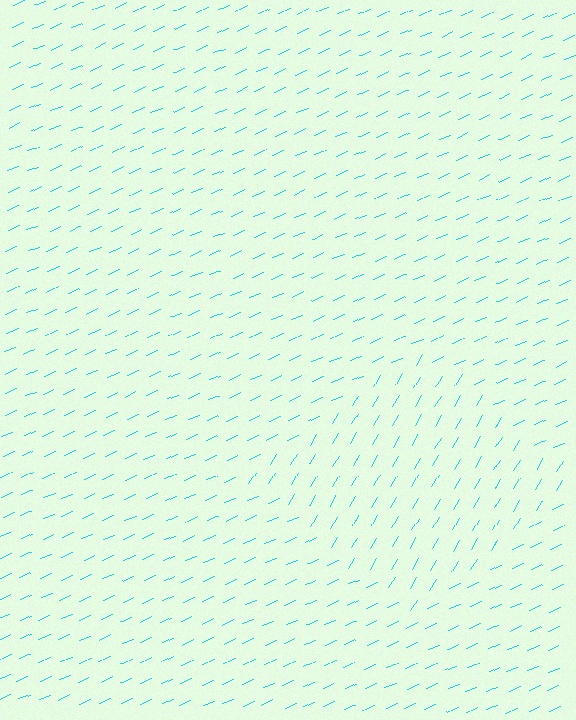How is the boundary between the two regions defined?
The boundary is defined purely by a change in line orientation (approximately 35 degrees difference). All lines are the same color and thickness.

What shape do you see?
I see a diamond.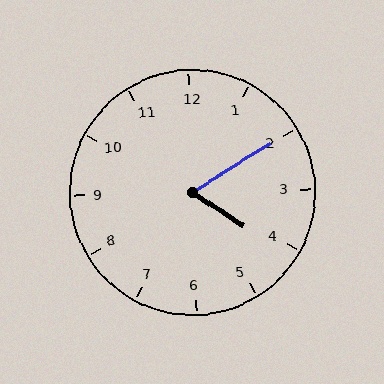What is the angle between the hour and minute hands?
Approximately 65 degrees.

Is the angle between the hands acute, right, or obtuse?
It is acute.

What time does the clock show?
4:10.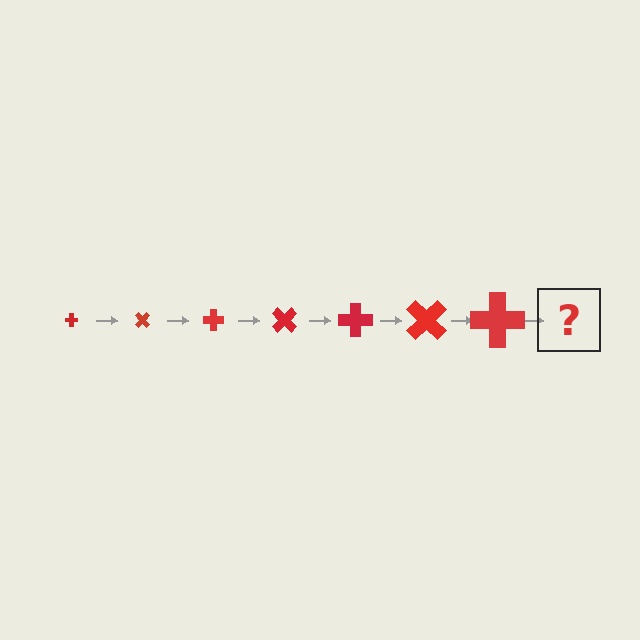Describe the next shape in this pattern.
It should be a cross, larger than the previous one and rotated 315 degrees from the start.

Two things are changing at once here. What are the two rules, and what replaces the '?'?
The two rules are that the cross grows larger each step and it rotates 45 degrees each step. The '?' should be a cross, larger than the previous one and rotated 315 degrees from the start.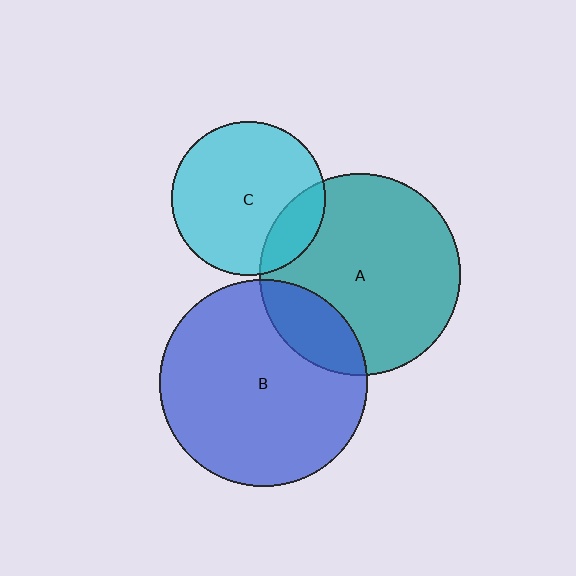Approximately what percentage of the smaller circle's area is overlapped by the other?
Approximately 20%.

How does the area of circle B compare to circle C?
Approximately 1.8 times.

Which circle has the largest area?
Circle B (blue).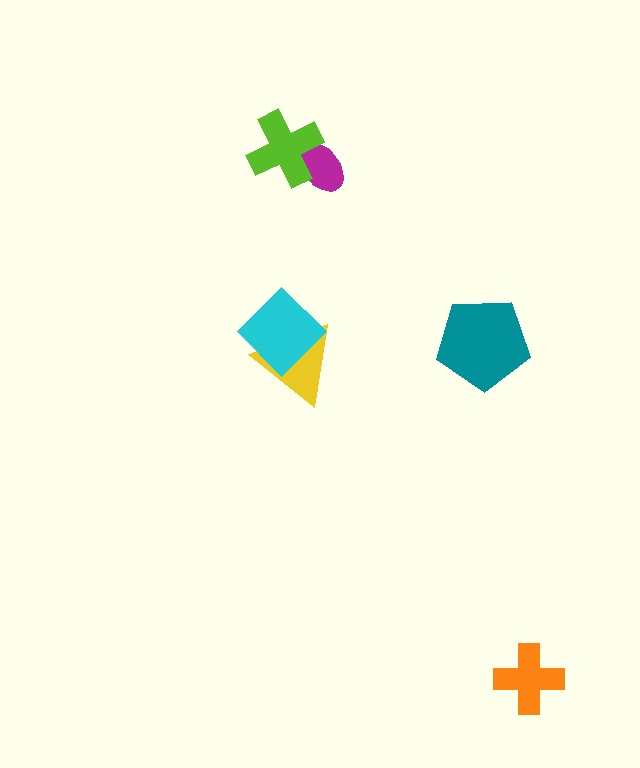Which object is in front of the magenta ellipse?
The lime cross is in front of the magenta ellipse.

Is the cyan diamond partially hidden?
No, no other shape covers it.